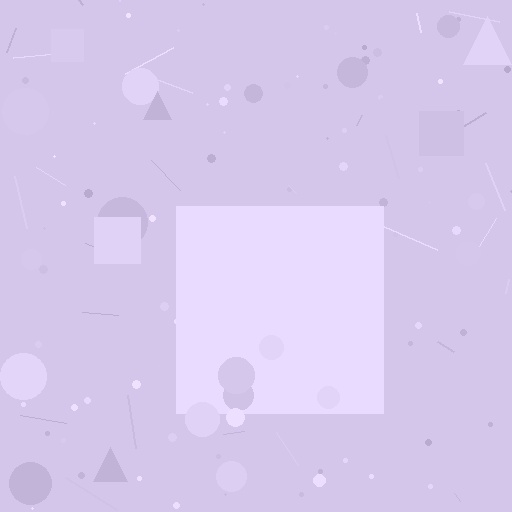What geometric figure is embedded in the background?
A square is embedded in the background.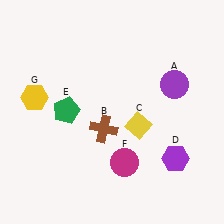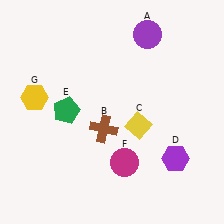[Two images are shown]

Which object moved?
The purple circle (A) moved up.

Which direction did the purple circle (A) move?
The purple circle (A) moved up.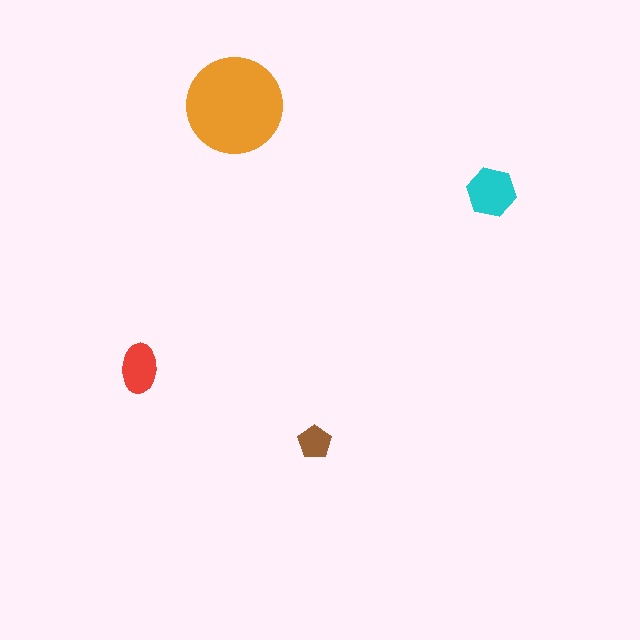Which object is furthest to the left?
The red ellipse is leftmost.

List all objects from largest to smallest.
The orange circle, the cyan hexagon, the red ellipse, the brown pentagon.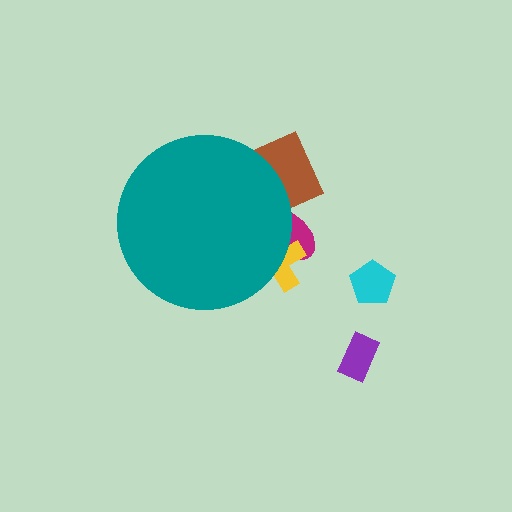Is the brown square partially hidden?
Yes, the brown square is partially hidden behind the teal circle.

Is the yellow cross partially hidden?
Yes, the yellow cross is partially hidden behind the teal circle.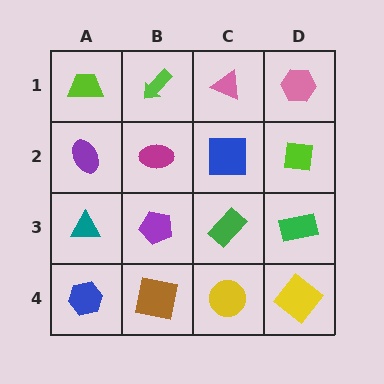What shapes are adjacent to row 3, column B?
A magenta ellipse (row 2, column B), a brown square (row 4, column B), a teal triangle (row 3, column A), a green rectangle (row 3, column C).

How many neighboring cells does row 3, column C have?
4.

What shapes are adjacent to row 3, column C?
A blue square (row 2, column C), a yellow circle (row 4, column C), a purple pentagon (row 3, column B), a green rectangle (row 3, column D).